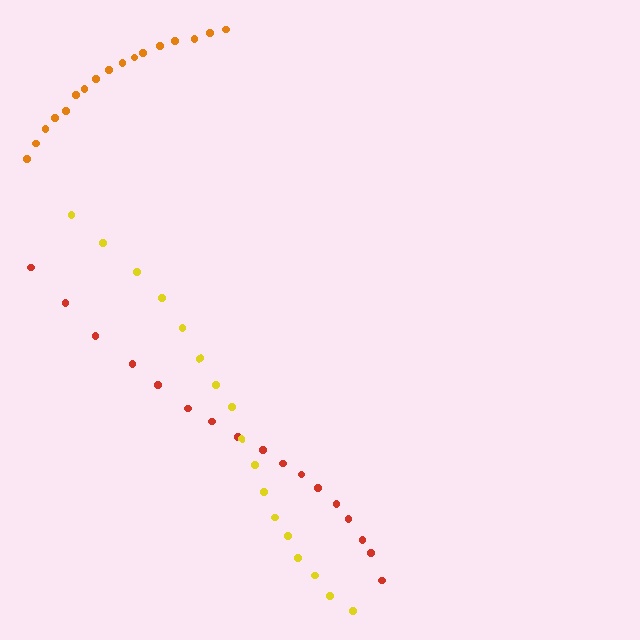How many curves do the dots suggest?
There are 3 distinct paths.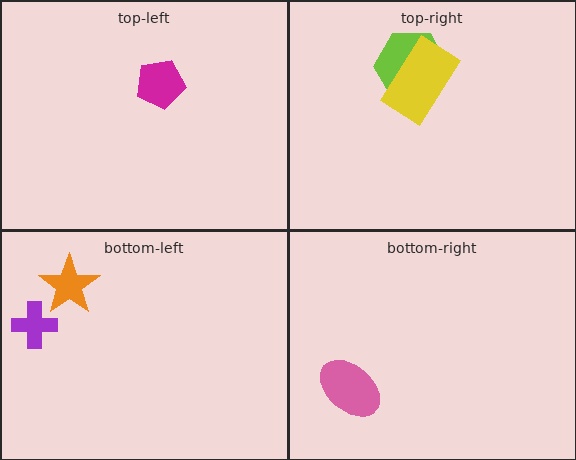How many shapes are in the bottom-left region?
2.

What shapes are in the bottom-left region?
The purple cross, the orange star.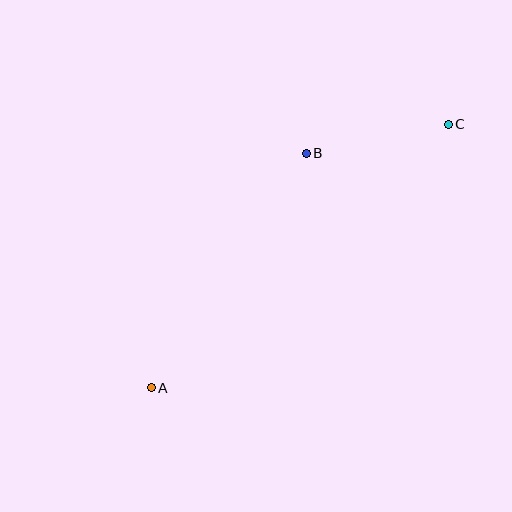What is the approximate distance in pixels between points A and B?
The distance between A and B is approximately 281 pixels.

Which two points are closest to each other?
Points B and C are closest to each other.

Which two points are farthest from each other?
Points A and C are farthest from each other.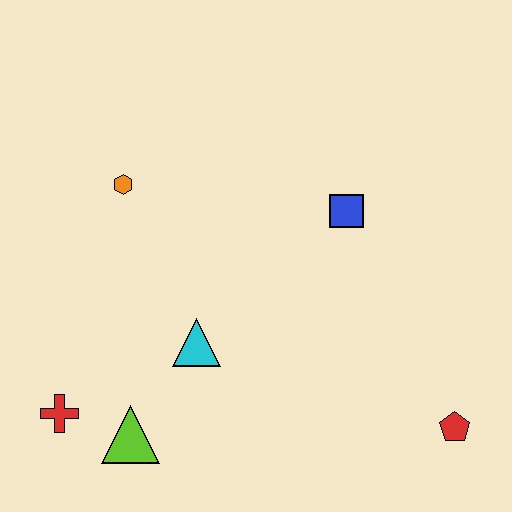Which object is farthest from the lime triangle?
The red pentagon is farthest from the lime triangle.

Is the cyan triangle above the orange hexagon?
No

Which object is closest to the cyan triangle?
The lime triangle is closest to the cyan triangle.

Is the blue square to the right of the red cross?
Yes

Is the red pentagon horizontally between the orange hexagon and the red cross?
No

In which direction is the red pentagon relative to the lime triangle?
The red pentagon is to the right of the lime triangle.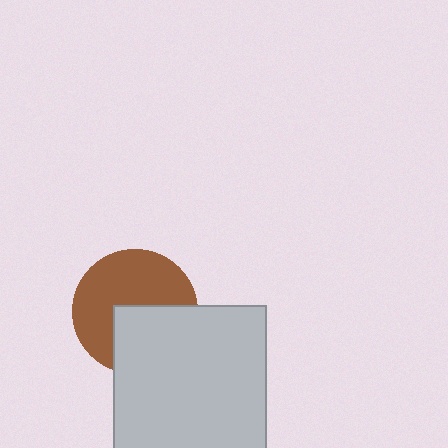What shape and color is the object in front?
The object in front is a light gray square.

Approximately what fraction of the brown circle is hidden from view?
Roughly 40% of the brown circle is hidden behind the light gray square.